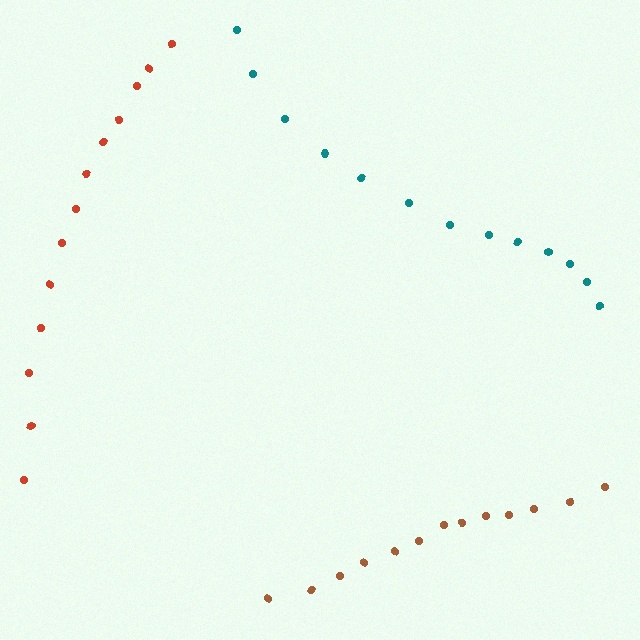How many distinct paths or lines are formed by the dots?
There are 3 distinct paths.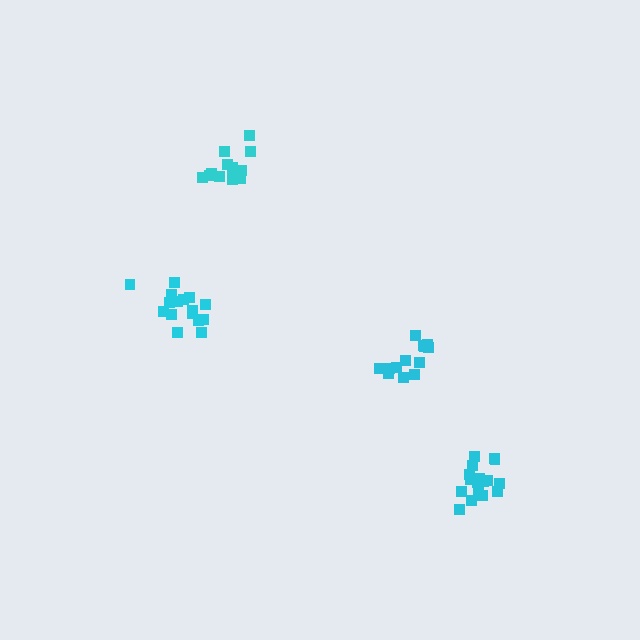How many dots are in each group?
Group 1: 17 dots, Group 2: 17 dots, Group 3: 13 dots, Group 4: 14 dots (61 total).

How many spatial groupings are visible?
There are 4 spatial groupings.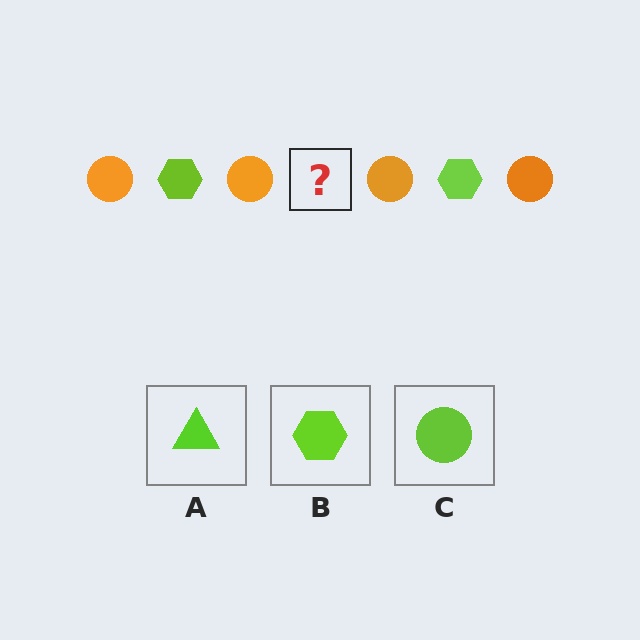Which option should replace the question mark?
Option B.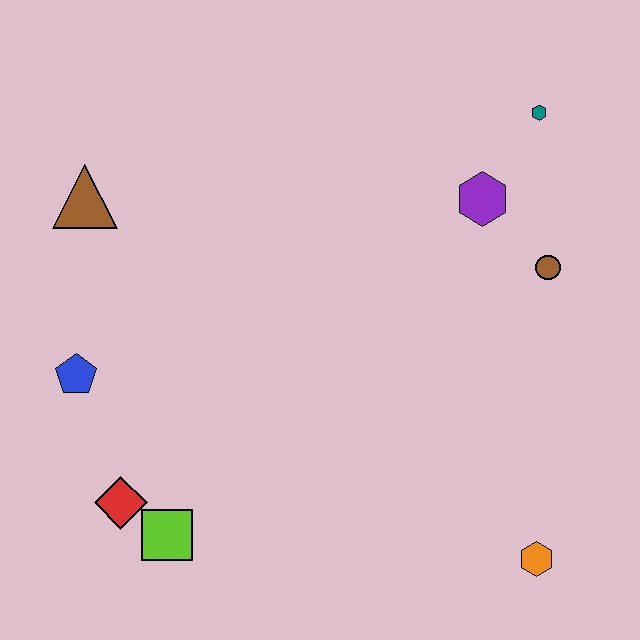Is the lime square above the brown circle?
No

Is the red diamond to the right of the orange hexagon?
No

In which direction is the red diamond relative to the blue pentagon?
The red diamond is below the blue pentagon.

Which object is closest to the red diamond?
The lime square is closest to the red diamond.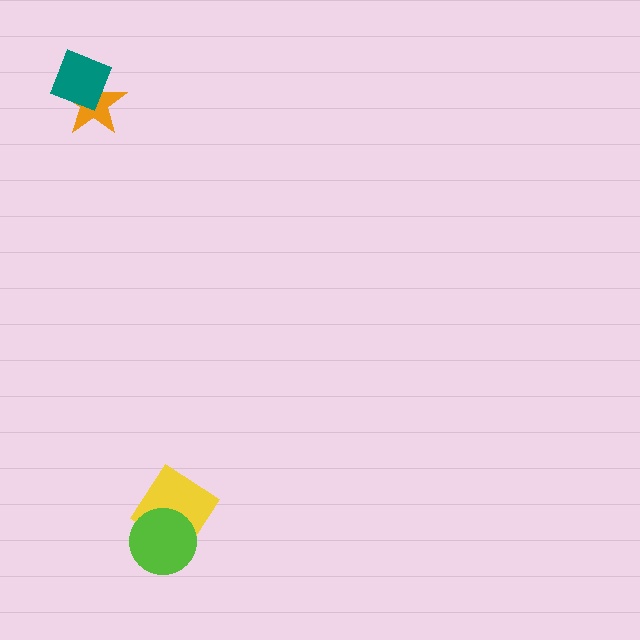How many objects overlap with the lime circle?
1 object overlaps with the lime circle.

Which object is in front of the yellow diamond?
The lime circle is in front of the yellow diamond.